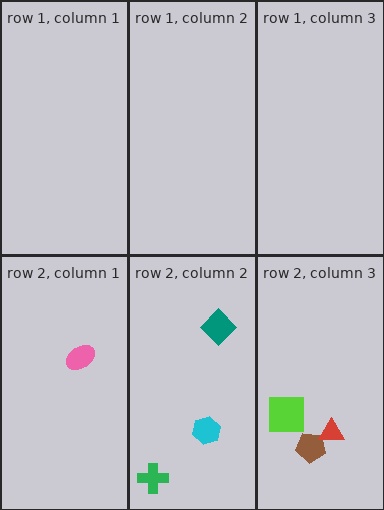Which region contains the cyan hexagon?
The row 2, column 2 region.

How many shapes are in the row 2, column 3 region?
3.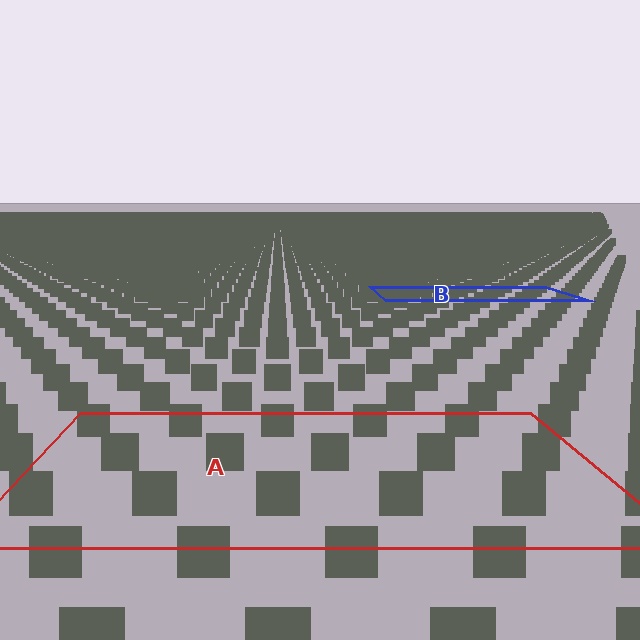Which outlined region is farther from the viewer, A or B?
Region B is farther from the viewer — the texture elements inside it appear smaller and more densely packed.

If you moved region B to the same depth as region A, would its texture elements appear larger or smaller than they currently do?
They would appear larger. At a closer depth, the same texture elements are projected at a bigger on-screen size.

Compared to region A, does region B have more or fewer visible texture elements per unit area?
Region B has more texture elements per unit area — they are packed more densely because it is farther away.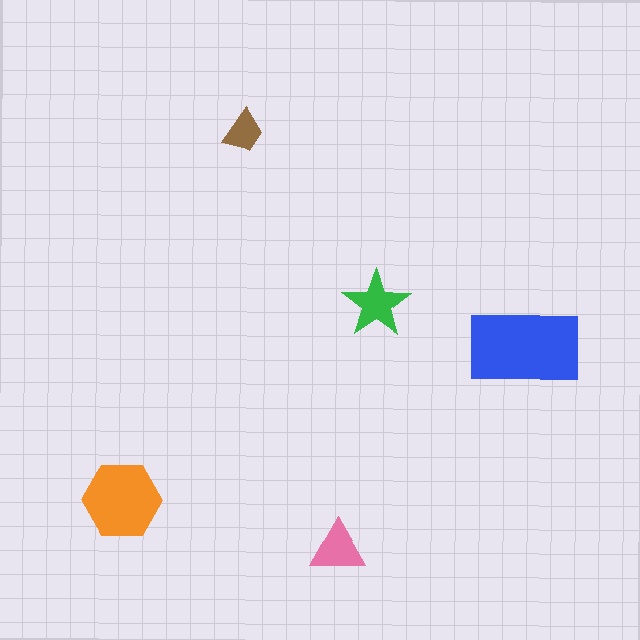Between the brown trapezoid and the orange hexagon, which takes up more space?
The orange hexagon.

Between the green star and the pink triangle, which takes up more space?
The green star.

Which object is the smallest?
The brown trapezoid.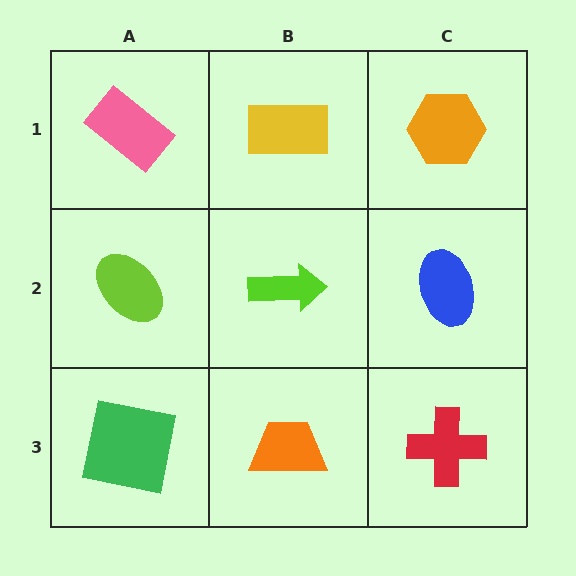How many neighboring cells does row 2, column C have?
3.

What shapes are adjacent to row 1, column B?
A lime arrow (row 2, column B), a pink rectangle (row 1, column A), an orange hexagon (row 1, column C).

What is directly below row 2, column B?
An orange trapezoid.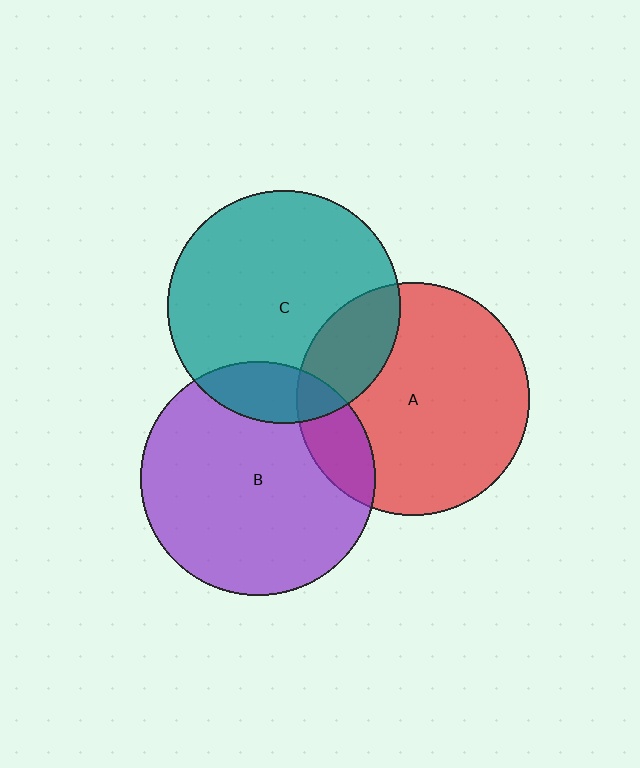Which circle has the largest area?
Circle B (purple).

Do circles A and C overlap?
Yes.